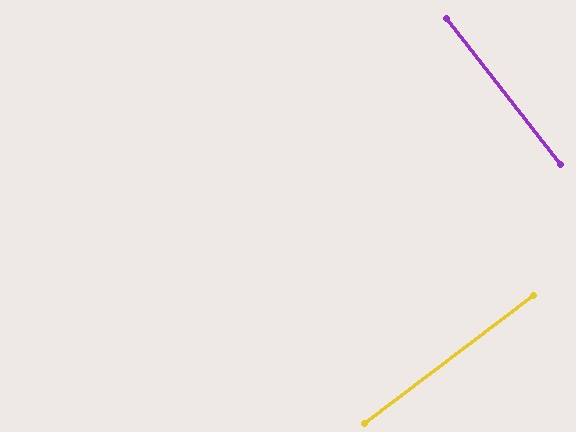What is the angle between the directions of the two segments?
Approximately 89 degrees.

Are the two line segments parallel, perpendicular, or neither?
Perpendicular — they meet at approximately 89°.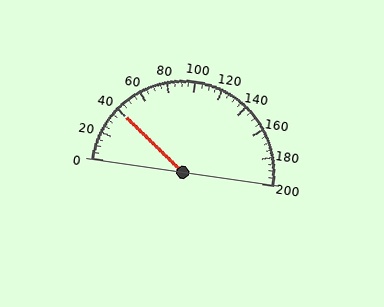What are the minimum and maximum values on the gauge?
The gauge ranges from 0 to 200.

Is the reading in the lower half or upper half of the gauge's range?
The reading is in the lower half of the range (0 to 200).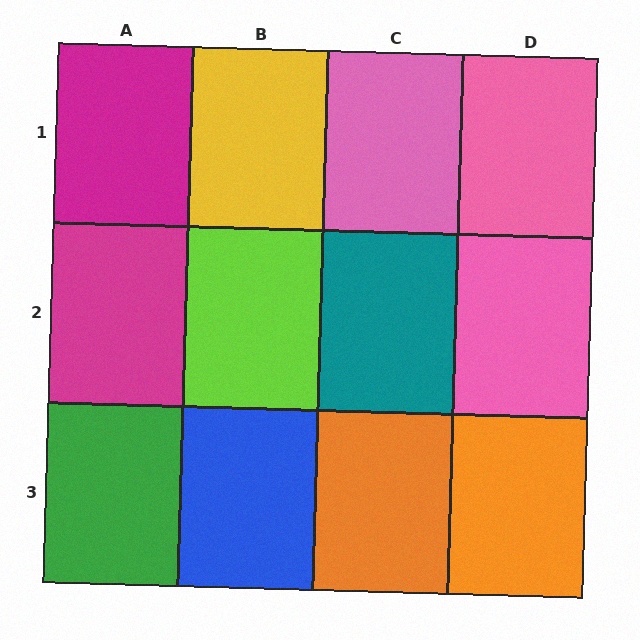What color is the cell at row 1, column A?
Magenta.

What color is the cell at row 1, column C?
Pink.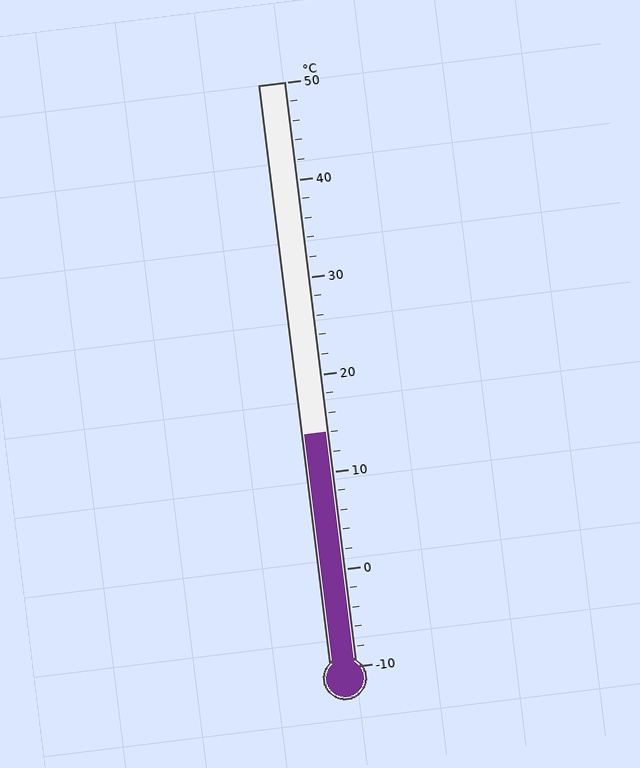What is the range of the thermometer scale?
The thermometer scale ranges from -10°C to 50°C.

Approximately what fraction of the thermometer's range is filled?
The thermometer is filled to approximately 40% of its range.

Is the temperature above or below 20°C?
The temperature is below 20°C.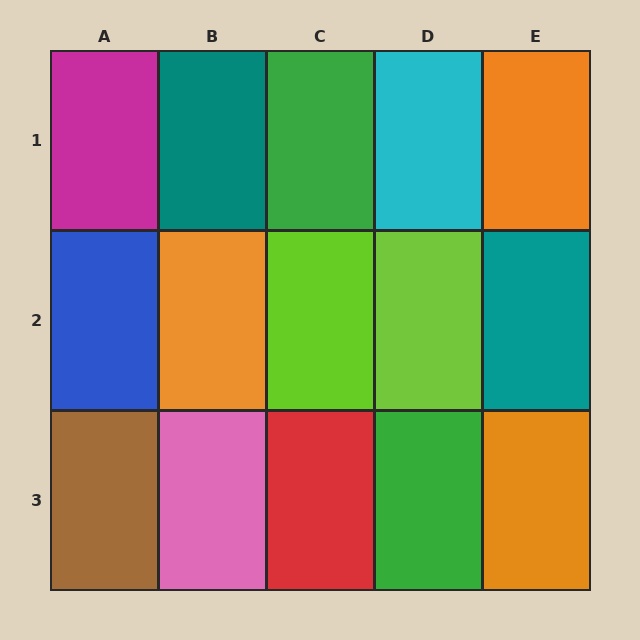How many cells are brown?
1 cell is brown.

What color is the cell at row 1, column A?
Magenta.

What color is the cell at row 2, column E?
Teal.